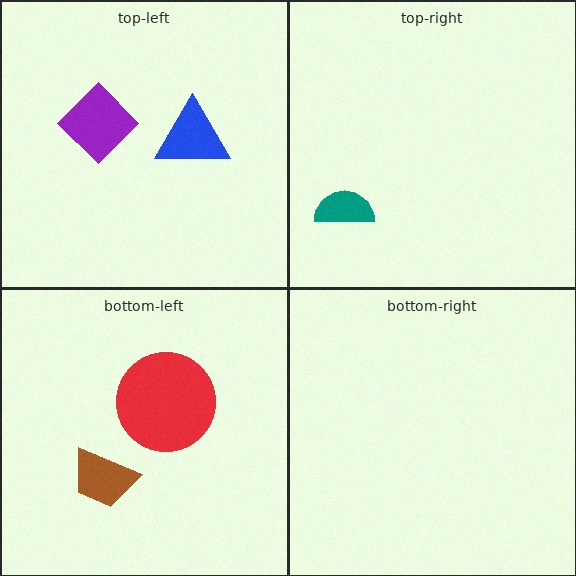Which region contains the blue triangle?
The top-left region.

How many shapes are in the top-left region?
2.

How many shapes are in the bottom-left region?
2.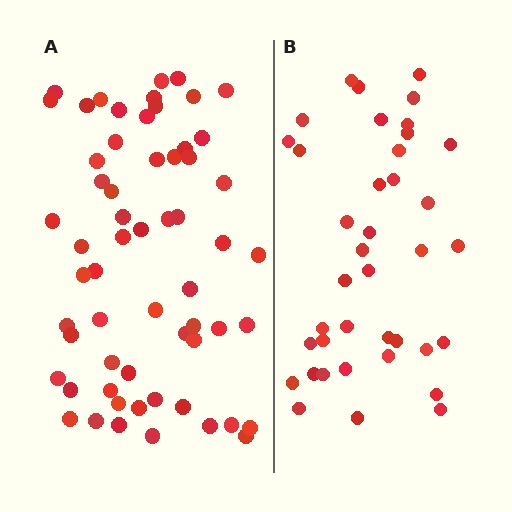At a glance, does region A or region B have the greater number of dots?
Region A (the left region) has more dots.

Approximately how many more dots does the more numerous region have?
Region A has approximately 20 more dots than region B.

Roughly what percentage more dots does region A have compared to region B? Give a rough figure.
About 55% more.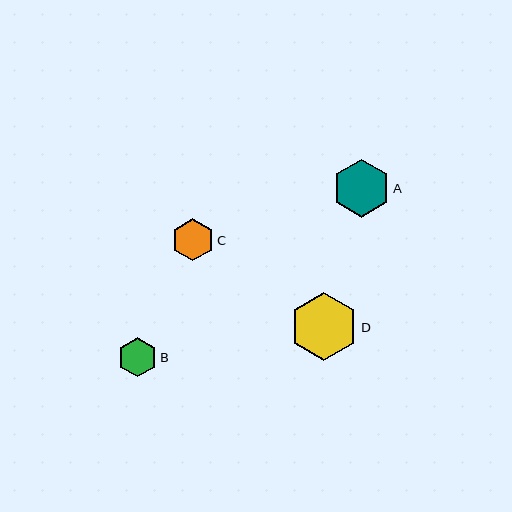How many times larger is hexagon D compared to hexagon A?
Hexagon D is approximately 1.2 times the size of hexagon A.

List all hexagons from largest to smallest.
From largest to smallest: D, A, C, B.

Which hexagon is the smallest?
Hexagon B is the smallest with a size of approximately 39 pixels.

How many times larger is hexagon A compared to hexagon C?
Hexagon A is approximately 1.4 times the size of hexagon C.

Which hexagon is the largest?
Hexagon D is the largest with a size of approximately 68 pixels.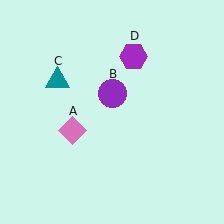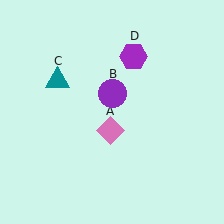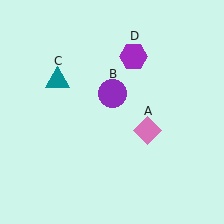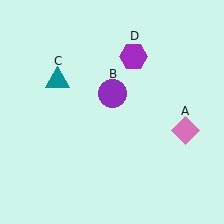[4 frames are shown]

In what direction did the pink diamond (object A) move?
The pink diamond (object A) moved right.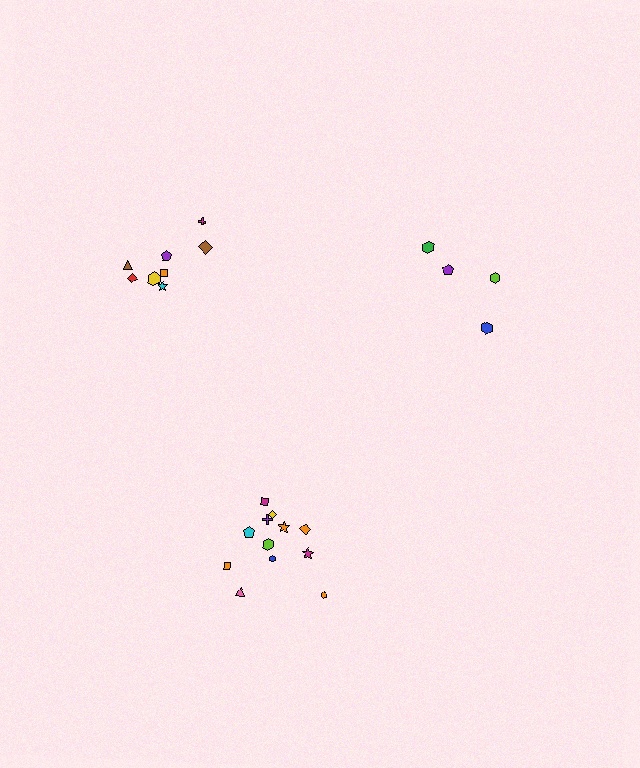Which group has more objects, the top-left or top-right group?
The top-left group.